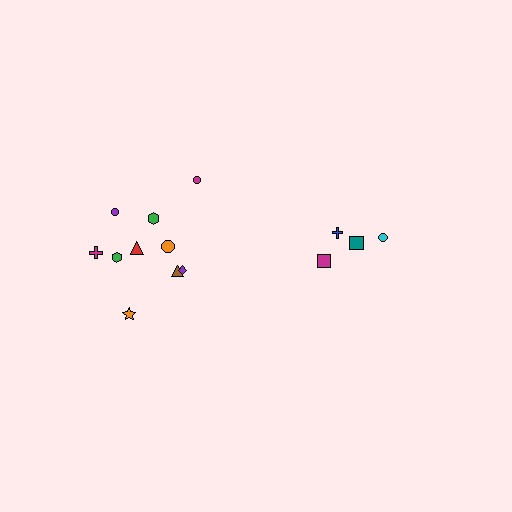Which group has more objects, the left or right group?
The left group.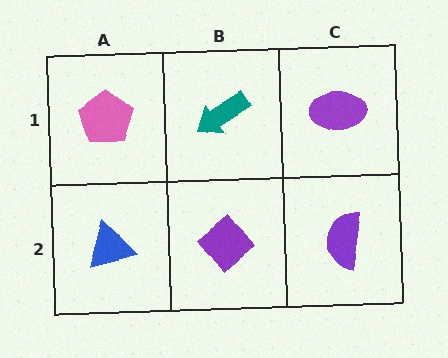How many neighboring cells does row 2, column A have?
2.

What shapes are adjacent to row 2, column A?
A pink pentagon (row 1, column A), a purple diamond (row 2, column B).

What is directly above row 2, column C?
A purple ellipse.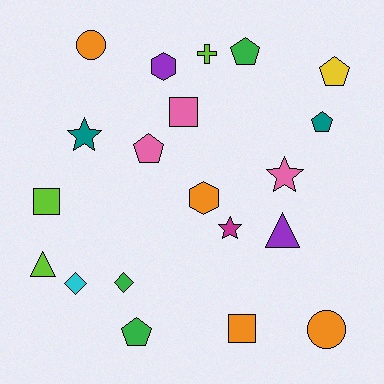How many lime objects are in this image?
There are 3 lime objects.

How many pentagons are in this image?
There are 5 pentagons.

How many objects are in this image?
There are 20 objects.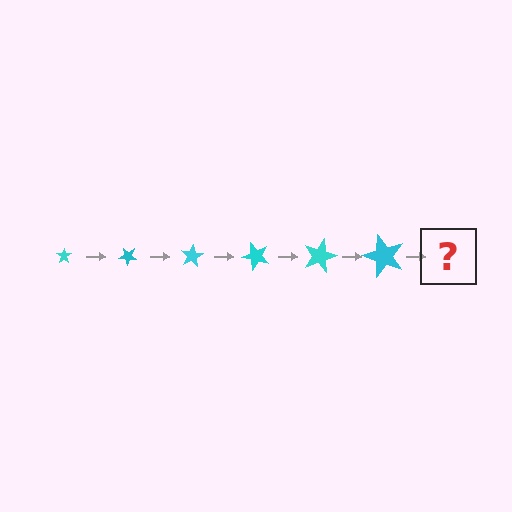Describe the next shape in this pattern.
It should be a star, larger than the previous one and rotated 240 degrees from the start.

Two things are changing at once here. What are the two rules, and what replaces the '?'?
The two rules are that the star grows larger each step and it rotates 40 degrees each step. The '?' should be a star, larger than the previous one and rotated 240 degrees from the start.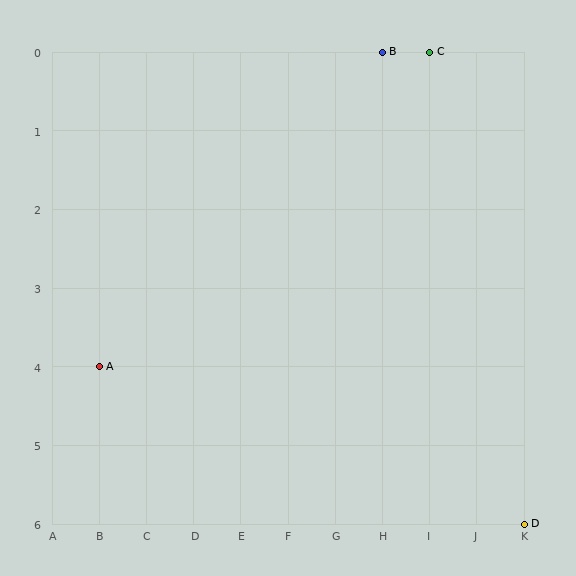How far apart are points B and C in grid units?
Points B and C are 1 column apart.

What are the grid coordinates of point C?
Point C is at grid coordinates (I, 0).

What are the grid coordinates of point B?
Point B is at grid coordinates (H, 0).